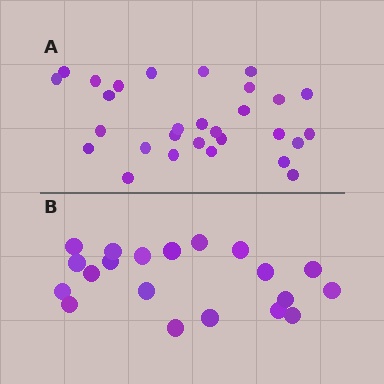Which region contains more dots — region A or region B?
Region A (the top region) has more dots.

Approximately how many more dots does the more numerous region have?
Region A has roughly 8 or so more dots than region B.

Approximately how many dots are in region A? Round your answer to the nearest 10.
About 30 dots. (The exact count is 29, which rounds to 30.)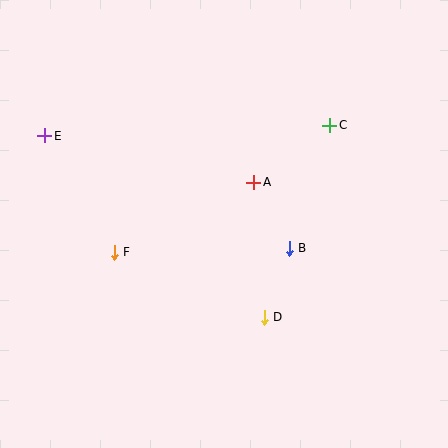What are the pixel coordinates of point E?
Point E is at (45, 136).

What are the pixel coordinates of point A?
Point A is at (254, 182).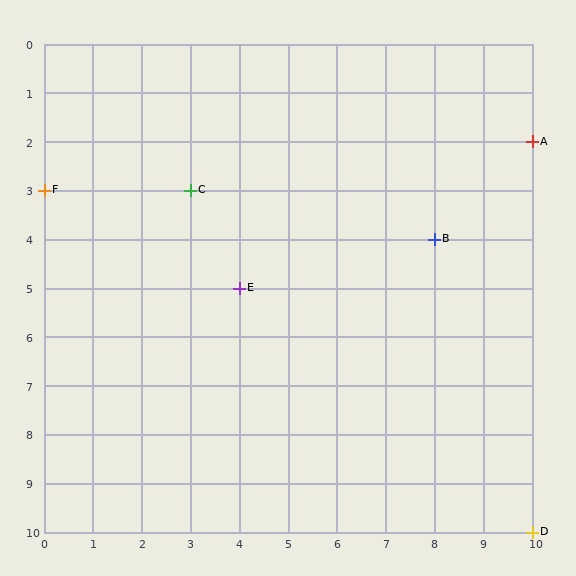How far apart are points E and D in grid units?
Points E and D are 6 columns and 5 rows apart (about 7.8 grid units diagonally).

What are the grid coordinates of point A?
Point A is at grid coordinates (10, 2).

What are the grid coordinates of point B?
Point B is at grid coordinates (8, 4).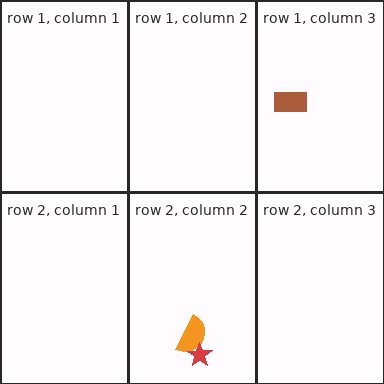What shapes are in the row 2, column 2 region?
The orange semicircle, the red star.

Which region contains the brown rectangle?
The row 1, column 3 region.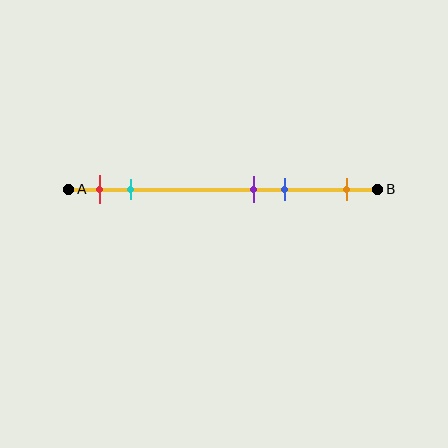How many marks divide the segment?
There are 5 marks dividing the segment.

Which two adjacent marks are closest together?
The purple and blue marks are the closest adjacent pair.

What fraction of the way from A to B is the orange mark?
The orange mark is approximately 90% (0.9) of the way from A to B.